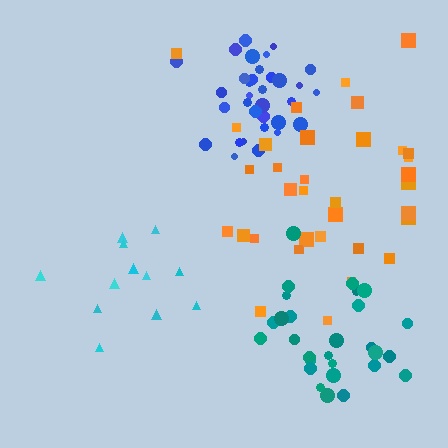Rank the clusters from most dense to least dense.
blue, teal, cyan, orange.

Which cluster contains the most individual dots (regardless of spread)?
Orange (35).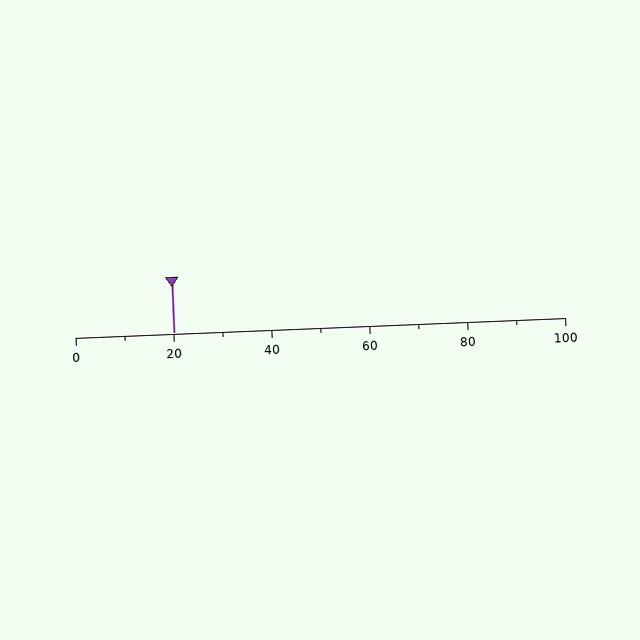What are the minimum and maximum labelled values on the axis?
The axis runs from 0 to 100.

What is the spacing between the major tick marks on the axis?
The major ticks are spaced 20 apart.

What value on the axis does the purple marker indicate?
The marker indicates approximately 20.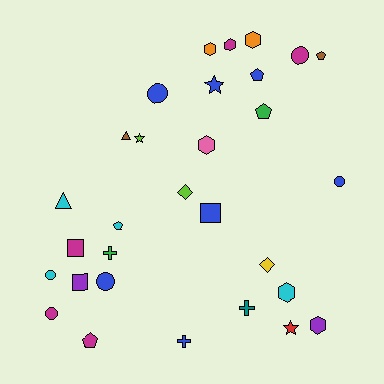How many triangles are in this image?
There are 2 triangles.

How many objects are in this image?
There are 30 objects.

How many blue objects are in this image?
There are 7 blue objects.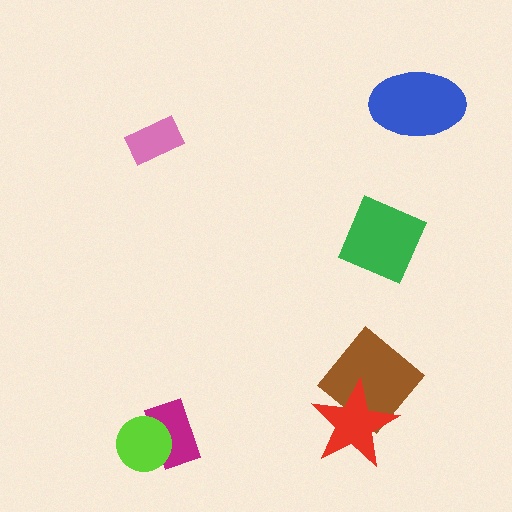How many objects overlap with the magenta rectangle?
1 object overlaps with the magenta rectangle.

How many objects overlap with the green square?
0 objects overlap with the green square.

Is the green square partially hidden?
No, no other shape covers it.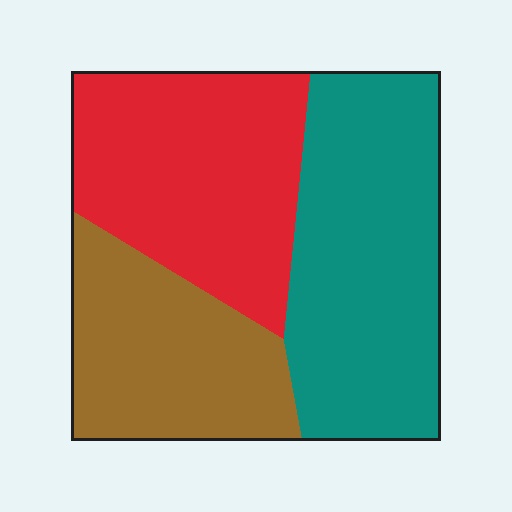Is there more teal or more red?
Teal.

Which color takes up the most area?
Teal, at roughly 40%.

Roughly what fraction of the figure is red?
Red takes up about one third (1/3) of the figure.